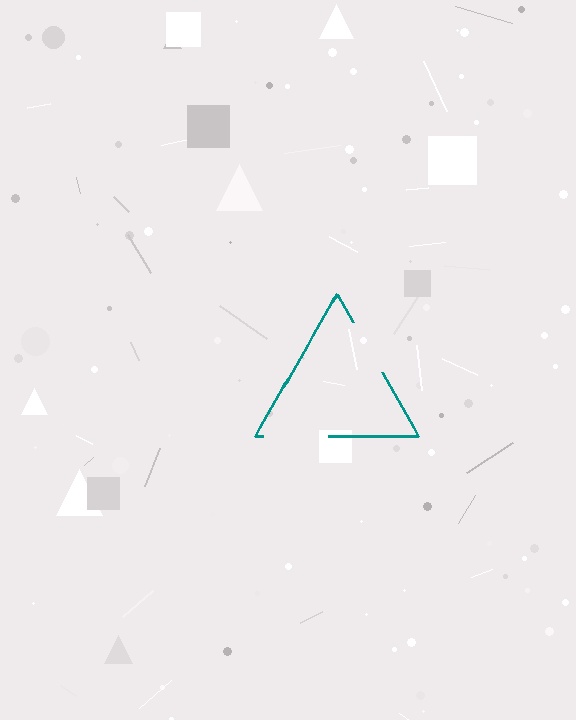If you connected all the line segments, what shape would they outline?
They would outline a triangle.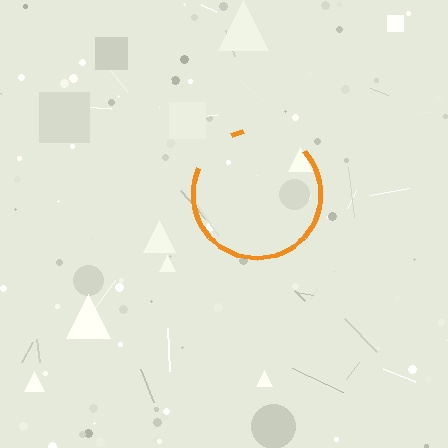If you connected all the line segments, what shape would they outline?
They would outline a circle.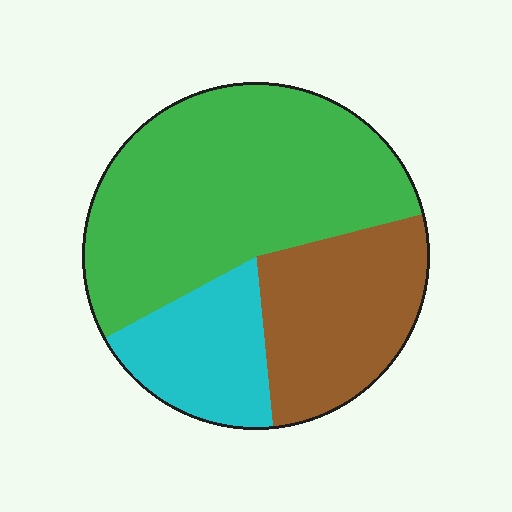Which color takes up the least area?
Cyan, at roughly 20%.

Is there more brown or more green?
Green.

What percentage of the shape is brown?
Brown covers roughly 25% of the shape.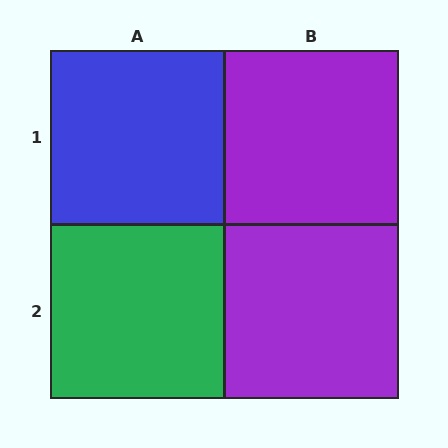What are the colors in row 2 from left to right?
Green, purple.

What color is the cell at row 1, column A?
Blue.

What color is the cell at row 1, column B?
Purple.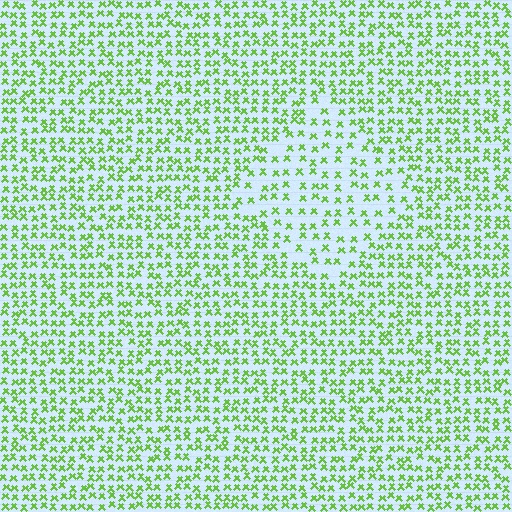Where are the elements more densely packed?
The elements are more densely packed outside the diamond boundary.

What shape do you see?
I see a diamond.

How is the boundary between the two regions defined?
The boundary is defined by a change in element density (approximately 1.8x ratio). All elements are the same color, size, and shape.